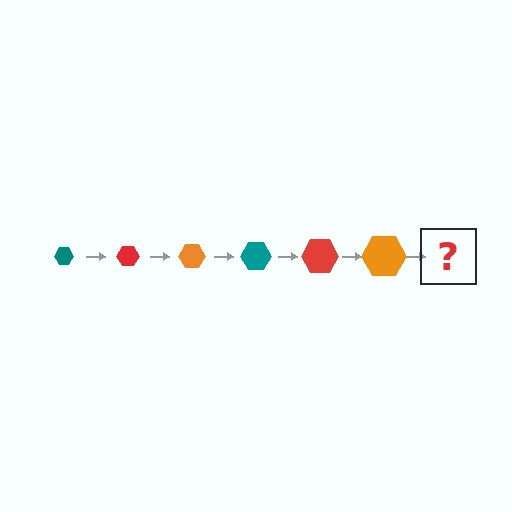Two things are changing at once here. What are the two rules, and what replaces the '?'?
The two rules are that the hexagon grows larger each step and the color cycles through teal, red, and orange. The '?' should be a teal hexagon, larger than the previous one.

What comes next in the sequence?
The next element should be a teal hexagon, larger than the previous one.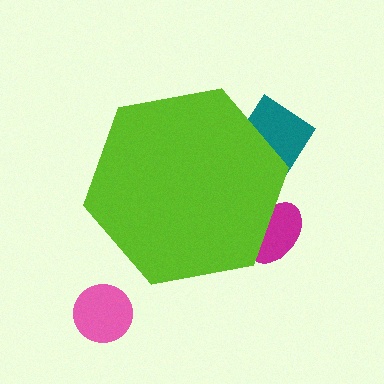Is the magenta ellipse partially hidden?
Yes, the magenta ellipse is partially hidden behind the lime hexagon.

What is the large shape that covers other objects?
A lime hexagon.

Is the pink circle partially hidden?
No, the pink circle is fully visible.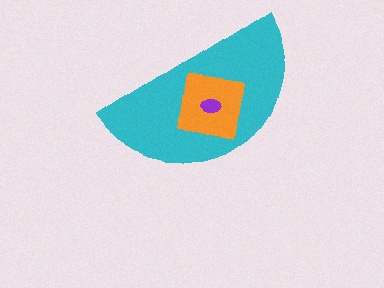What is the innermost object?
The purple ellipse.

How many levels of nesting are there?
3.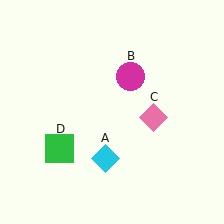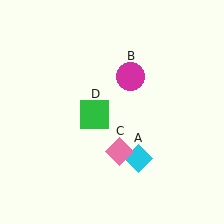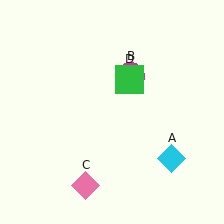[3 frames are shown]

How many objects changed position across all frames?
3 objects changed position: cyan diamond (object A), pink diamond (object C), green square (object D).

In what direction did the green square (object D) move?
The green square (object D) moved up and to the right.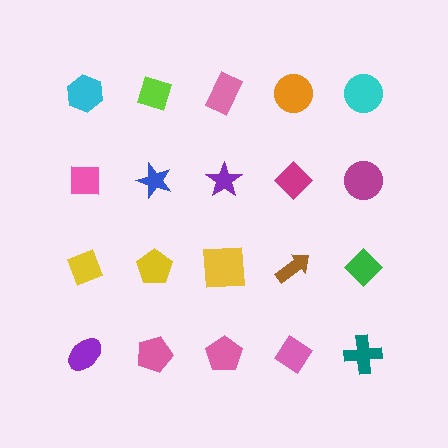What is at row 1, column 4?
An orange circle.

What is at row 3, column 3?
A yellow square.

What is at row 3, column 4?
A brown arrow.